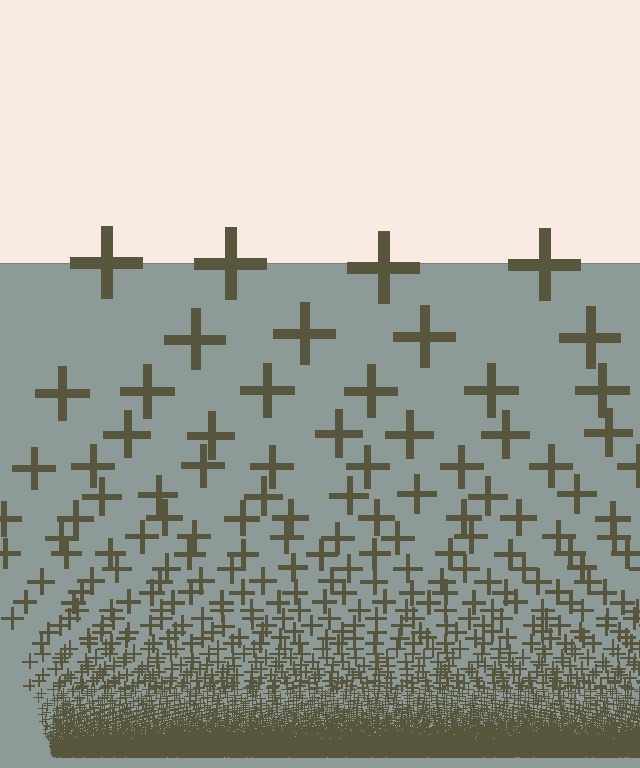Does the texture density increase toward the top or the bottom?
Density increases toward the bottom.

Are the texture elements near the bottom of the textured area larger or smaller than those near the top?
Smaller. The gradient is inverted — elements near the bottom are smaller and denser.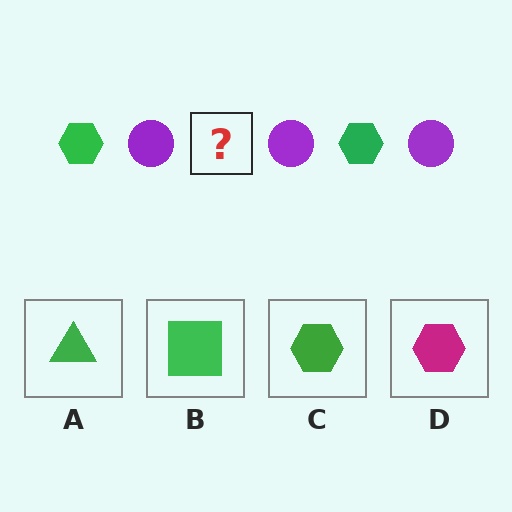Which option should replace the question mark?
Option C.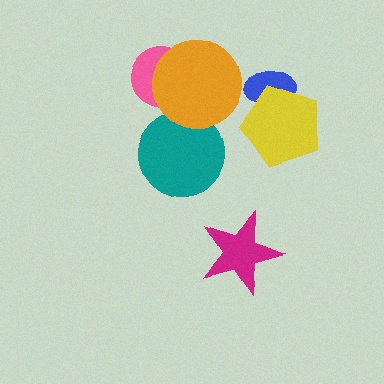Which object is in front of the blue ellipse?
The yellow pentagon is in front of the blue ellipse.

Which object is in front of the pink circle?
The orange circle is in front of the pink circle.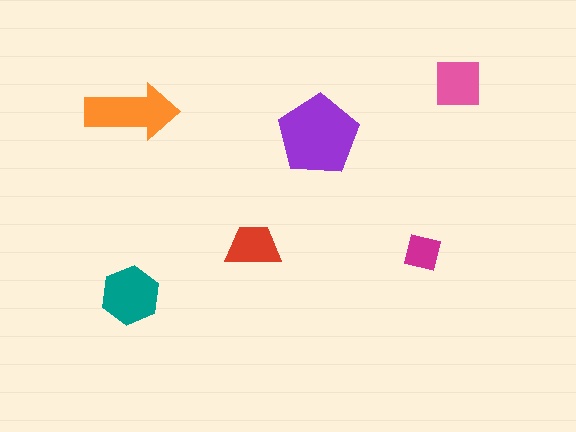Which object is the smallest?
The magenta square.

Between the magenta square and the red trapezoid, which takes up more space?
The red trapezoid.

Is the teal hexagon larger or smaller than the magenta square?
Larger.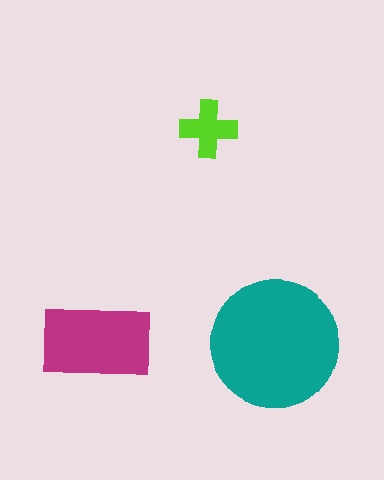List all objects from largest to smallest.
The teal circle, the magenta rectangle, the lime cross.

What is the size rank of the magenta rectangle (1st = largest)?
2nd.